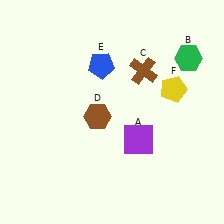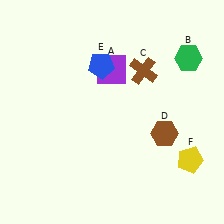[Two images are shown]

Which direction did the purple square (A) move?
The purple square (A) moved up.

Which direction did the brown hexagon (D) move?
The brown hexagon (D) moved right.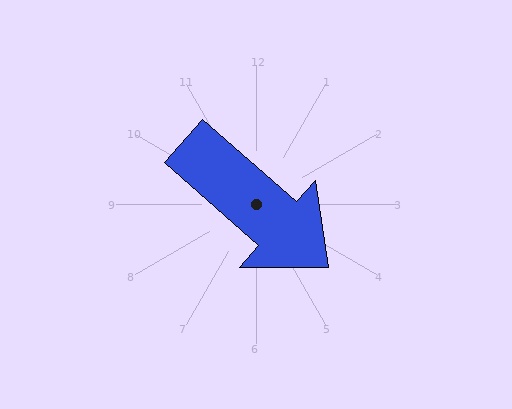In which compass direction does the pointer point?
Southeast.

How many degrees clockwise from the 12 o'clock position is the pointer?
Approximately 131 degrees.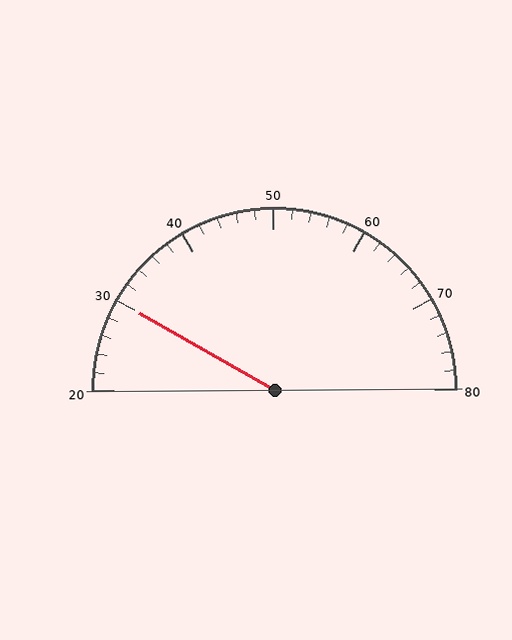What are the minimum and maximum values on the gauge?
The gauge ranges from 20 to 80.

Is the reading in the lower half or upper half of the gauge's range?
The reading is in the lower half of the range (20 to 80).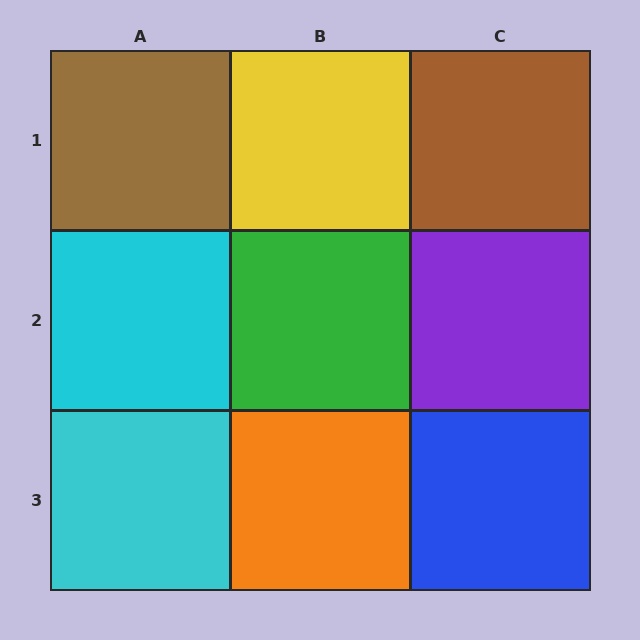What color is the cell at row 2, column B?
Green.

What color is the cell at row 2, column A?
Cyan.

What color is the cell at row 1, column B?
Yellow.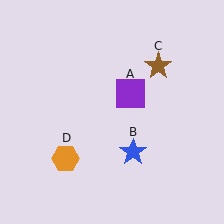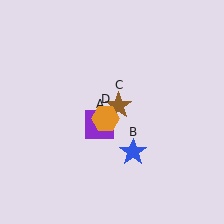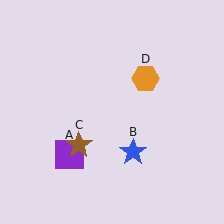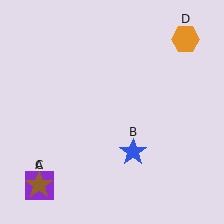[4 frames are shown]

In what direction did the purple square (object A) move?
The purple square (object A) moved down and to the left.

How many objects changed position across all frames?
3 objects changed position: purple square (object A), brown star (object C), orange hexagon (object D).